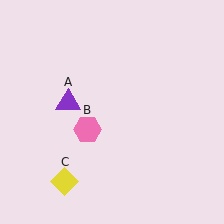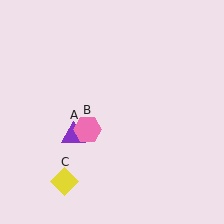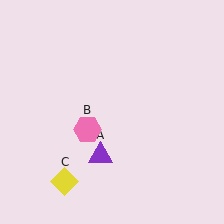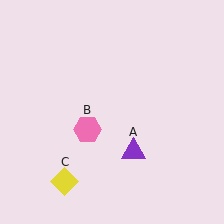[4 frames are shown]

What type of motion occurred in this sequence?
The purple triangle (object A) rotated counterclockwise around the center of the scene.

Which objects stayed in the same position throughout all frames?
Pink hexagon (object B) and yellow diamond (object C) remained stationary.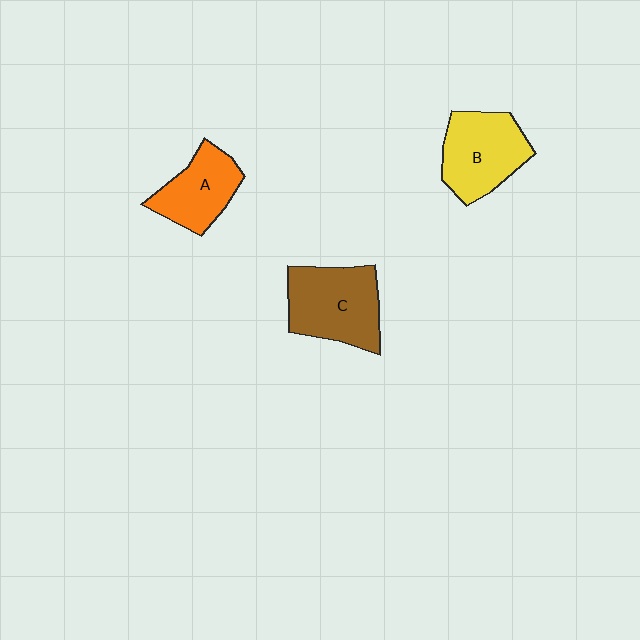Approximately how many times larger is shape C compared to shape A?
Approximately 1.4 times.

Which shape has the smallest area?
Shape A (orange).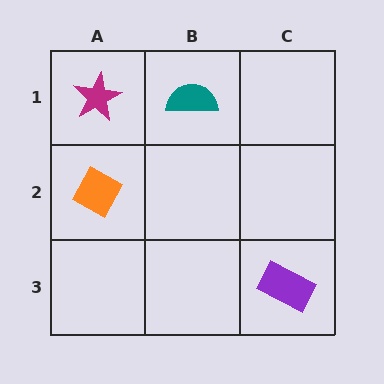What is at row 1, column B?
A teal semicircle.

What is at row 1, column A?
A magenta star.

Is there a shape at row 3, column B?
No, that cell is empty.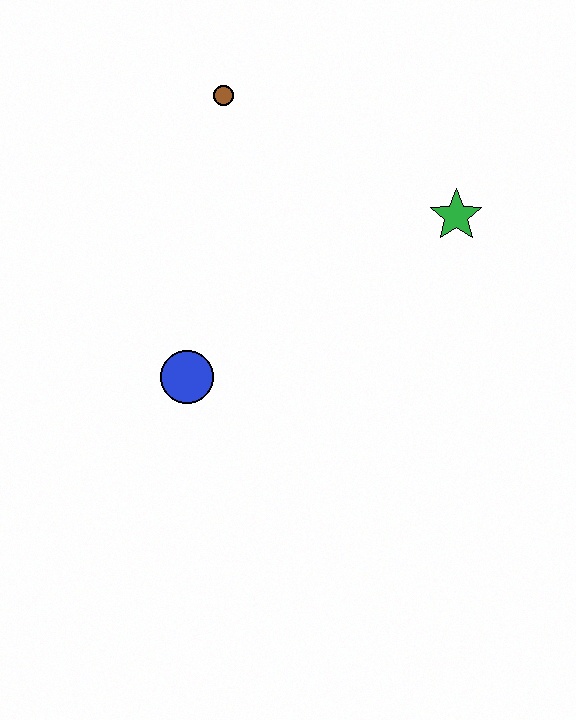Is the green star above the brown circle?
No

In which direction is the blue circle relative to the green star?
The blue circle is to the left of the green star.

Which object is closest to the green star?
The brown circle is closest to the green star.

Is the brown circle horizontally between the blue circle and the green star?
Yes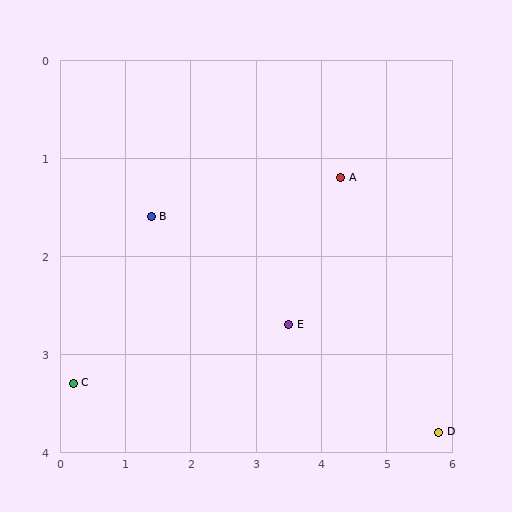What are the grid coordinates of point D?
Point D is at approximately (5.8, 3.8).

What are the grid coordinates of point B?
Point B is at approximately (1.4, 1.6).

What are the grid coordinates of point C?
Point C is at approximately (0.2, 3.3).